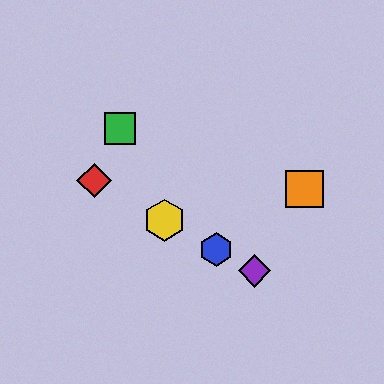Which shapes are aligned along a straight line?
The red diamond, the blue hexagon, the yellow hexagon, the purple diamond are aligned along a straight line.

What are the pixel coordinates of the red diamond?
The red diamond is at (94, 180).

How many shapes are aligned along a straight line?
4 shapes (the red diamond, the blue hexagon, the yellow hexagon, the purple diamond) are aligned along a straight line.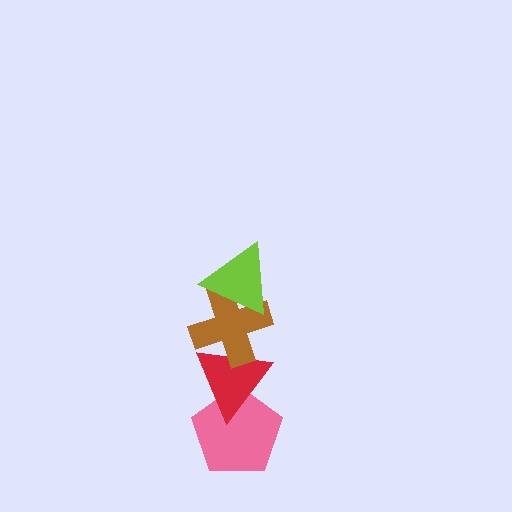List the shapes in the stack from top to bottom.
From top to bottom: the lime triangle, the brown cross, the red triangle, the pink pentagon.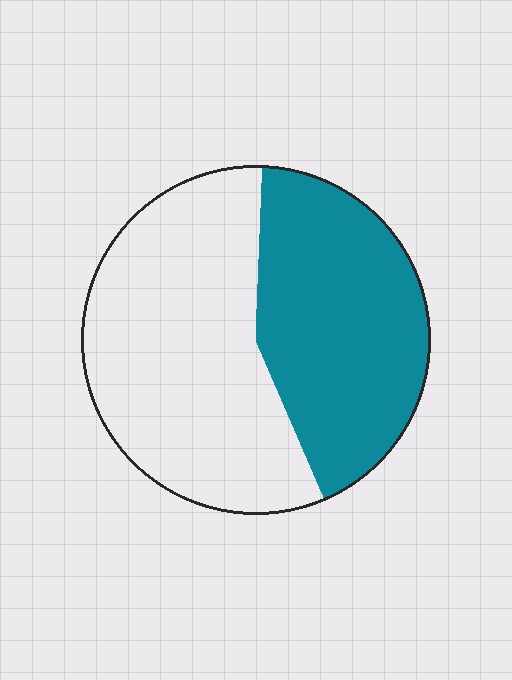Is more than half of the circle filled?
No.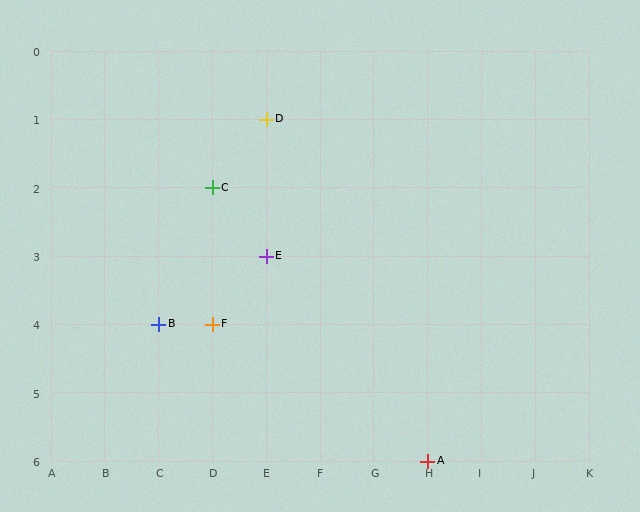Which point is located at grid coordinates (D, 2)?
Point C is at (D, 2).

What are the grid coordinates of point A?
Point A is at grid coordinates (H, 6).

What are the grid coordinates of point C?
Point C is at grid coordinates (D, 2).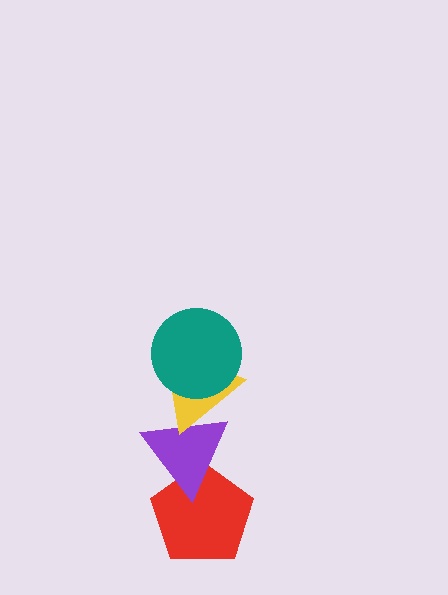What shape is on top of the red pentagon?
The purple triangle is on top of the red pentagon.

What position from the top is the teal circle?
The teal circle is 1st from the top.